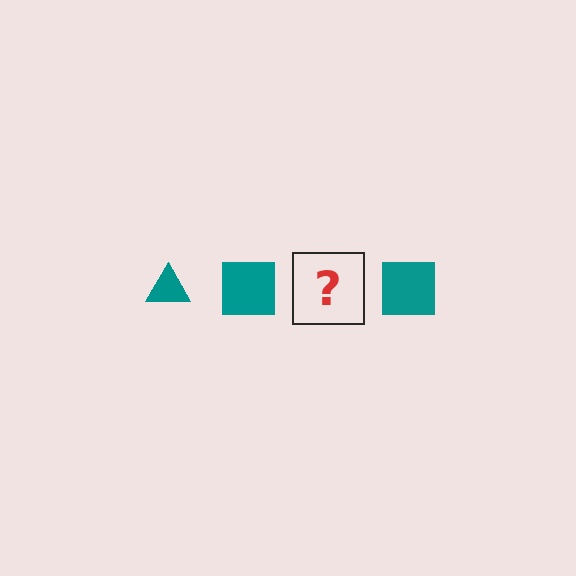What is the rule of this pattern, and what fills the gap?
The rule is that the pattern cycles through triangle, square shapes in teal. The gap should be filled with a teal triangle.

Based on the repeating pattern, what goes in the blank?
The blank should be a teal triangle.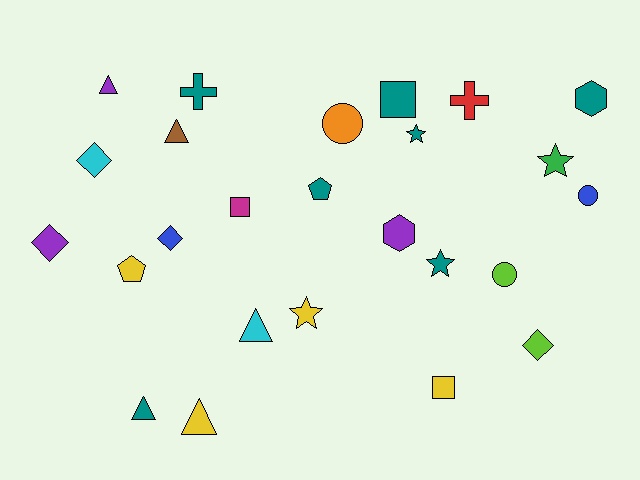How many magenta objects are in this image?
There is 1 magenta object.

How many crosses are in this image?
There are 2 crosses.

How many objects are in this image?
There are 25 objects.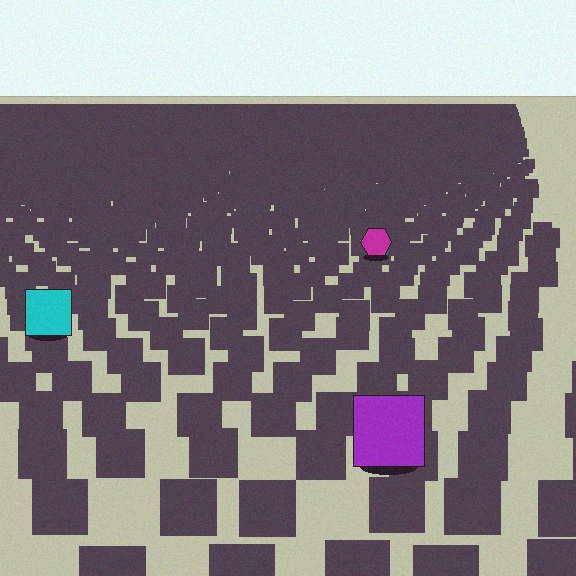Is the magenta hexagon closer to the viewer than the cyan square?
No. The cyan square is closer — you can tell from the texture gradient: the ground texture is coarser near it.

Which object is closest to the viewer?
The purple square is closest. The texture marks near it are larger and more spread out.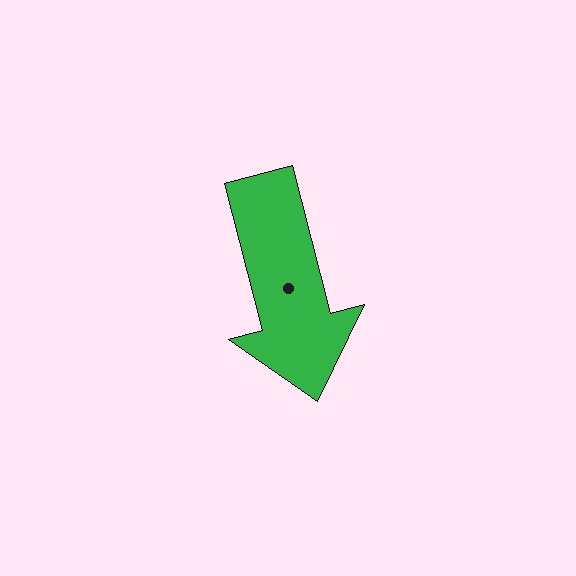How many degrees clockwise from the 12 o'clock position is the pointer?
Approximately 166 degrees.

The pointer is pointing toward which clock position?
Roughly 6 o'clock.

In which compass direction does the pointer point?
South.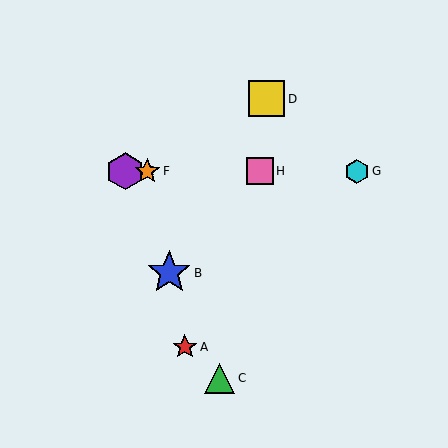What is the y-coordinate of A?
Object A is at y≈347.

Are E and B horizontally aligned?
No, E is at y≈171 and B is at y≈273.